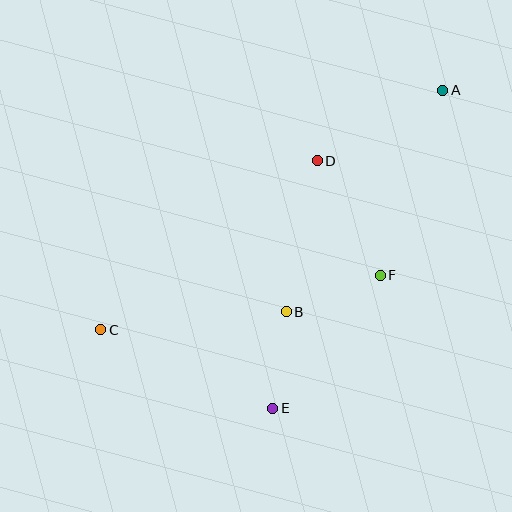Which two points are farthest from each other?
Points A and C are farthest from each other.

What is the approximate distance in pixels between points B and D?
The distance between B and D is approximately 154 pixels.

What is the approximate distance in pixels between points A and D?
The distance between A and D is approximately 144 pixels.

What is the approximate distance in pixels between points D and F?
The distance between D and F is approximately 131 pixels.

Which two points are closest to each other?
Points B and E are closest to each other.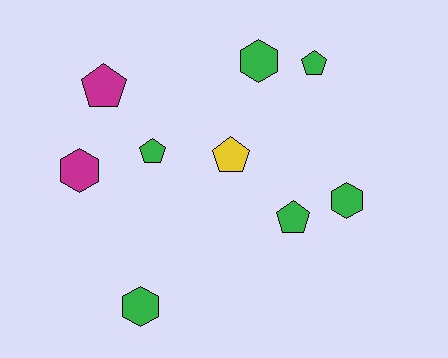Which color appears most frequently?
Green, with 6 objects.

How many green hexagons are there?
There are 3 green hexagons.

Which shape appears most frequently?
Pentagon, with 5 objects.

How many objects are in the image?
There are 9 objects.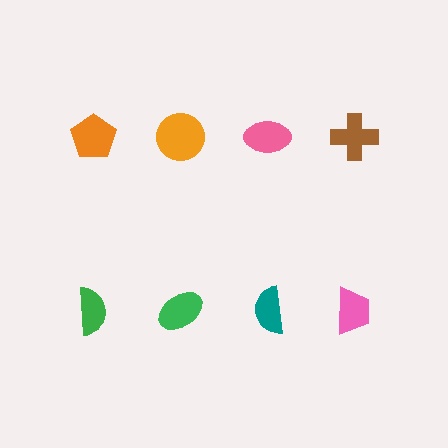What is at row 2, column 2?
A green ellipse.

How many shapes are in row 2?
4 shapes.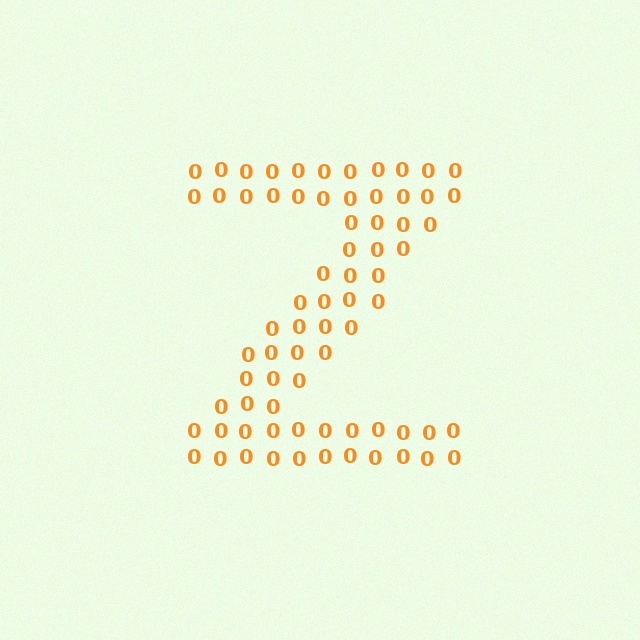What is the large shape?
The large shape is the letter Z.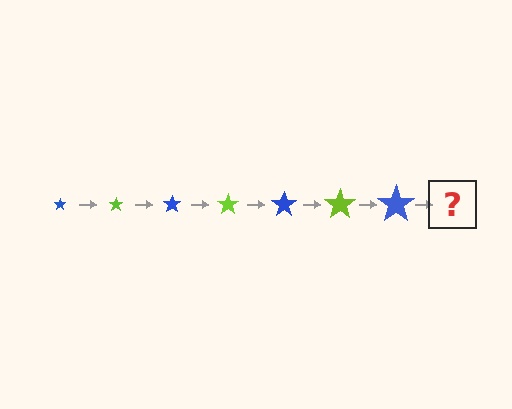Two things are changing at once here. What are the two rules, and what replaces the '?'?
The two rules are that the star grows larger each step and the color cycles through blue and lime. The '?' should be a lime star, larger than the previous one.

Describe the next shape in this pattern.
It should be a lime star, larger than the previous one.